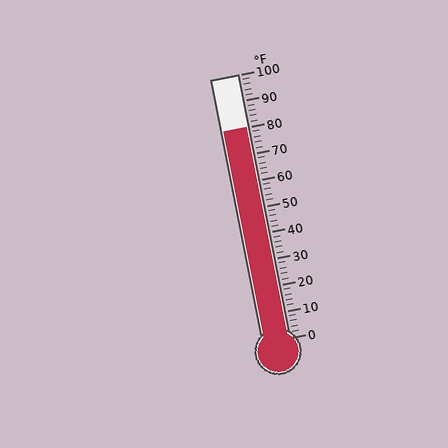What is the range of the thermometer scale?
The thermometer scale ranges from 0°F to 100°F.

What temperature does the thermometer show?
The thermometer shows approximately 80°F.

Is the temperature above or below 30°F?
The temperature is above 30°F.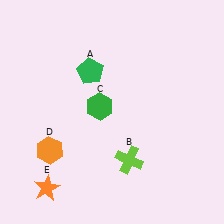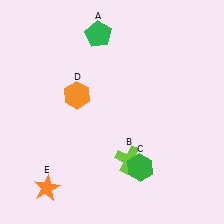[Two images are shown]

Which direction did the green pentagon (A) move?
The green pentagon (A) moved up.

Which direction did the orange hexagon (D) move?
The orange hexagon (D) moved up.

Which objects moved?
The objects that moved are: the green pentagon (A), the green hexagon (C), the orange hexagon (D).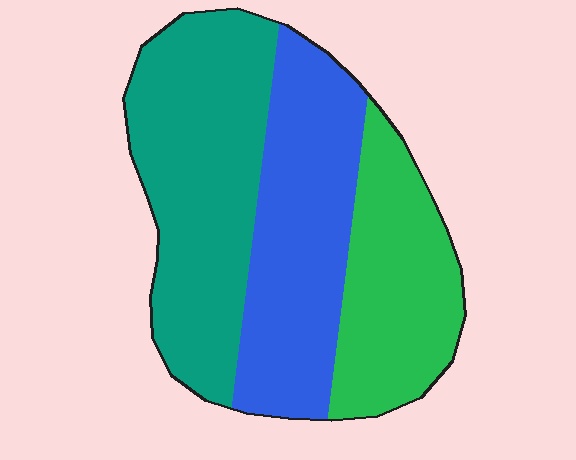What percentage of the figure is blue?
Blue takes up about one third (1/3) of the figure.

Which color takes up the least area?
Green, at roughly 25%.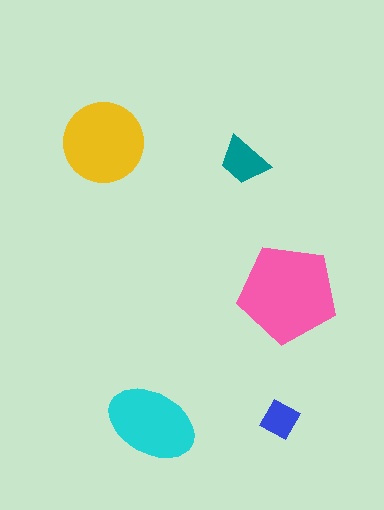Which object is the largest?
The pink pentagon.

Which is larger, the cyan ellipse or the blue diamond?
The cyan ellipse.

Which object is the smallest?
The blue diamond.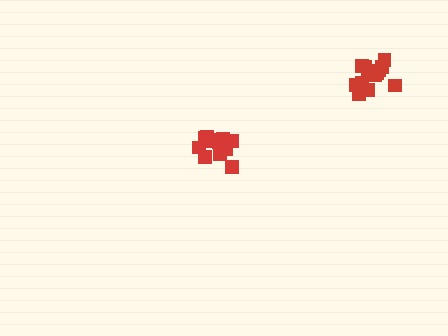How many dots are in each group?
Group 1: 13 dots, Group 2: 15 dots (28 total).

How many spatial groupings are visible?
There are 2 spatial groupings.